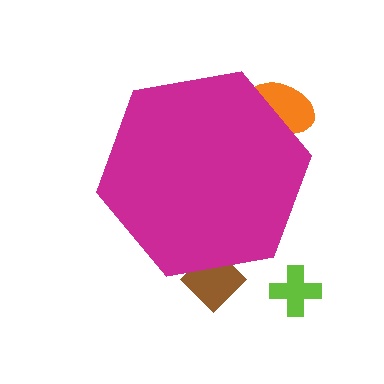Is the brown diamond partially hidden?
Yes, the brown diamond is partially hidden behind the magenta hexagon.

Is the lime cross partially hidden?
No, the lime cross is fully visible.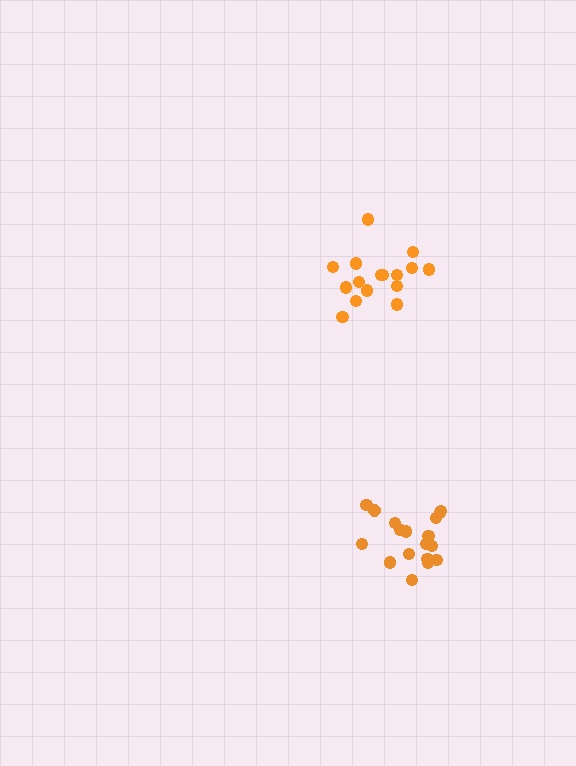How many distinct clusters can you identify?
There are 2 distinct clusters.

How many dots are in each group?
Group 1: 16 dots, Group 2: 18 dots (34 total).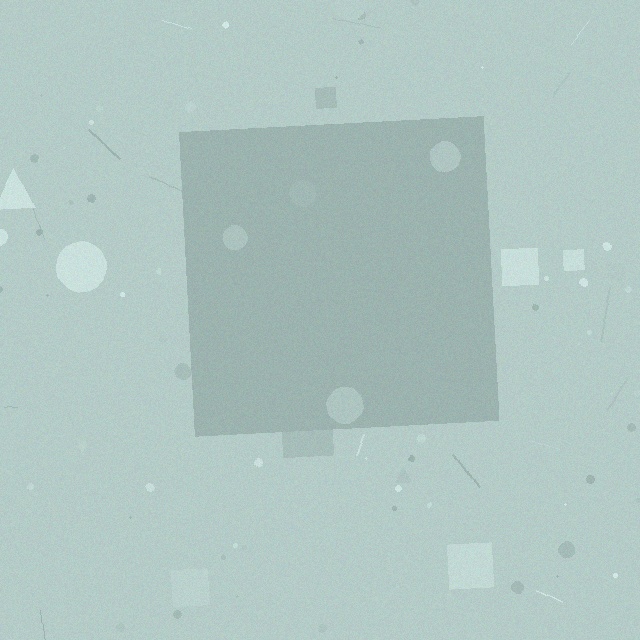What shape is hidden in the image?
A square is hidden in the image.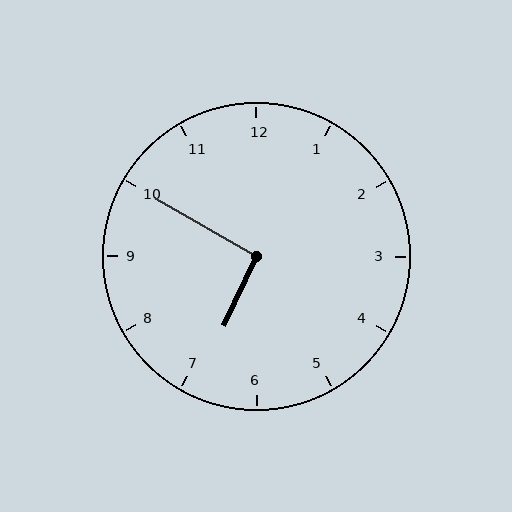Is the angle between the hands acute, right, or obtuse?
It is right.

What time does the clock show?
6:50.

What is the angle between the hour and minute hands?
Approximately 95 degrees.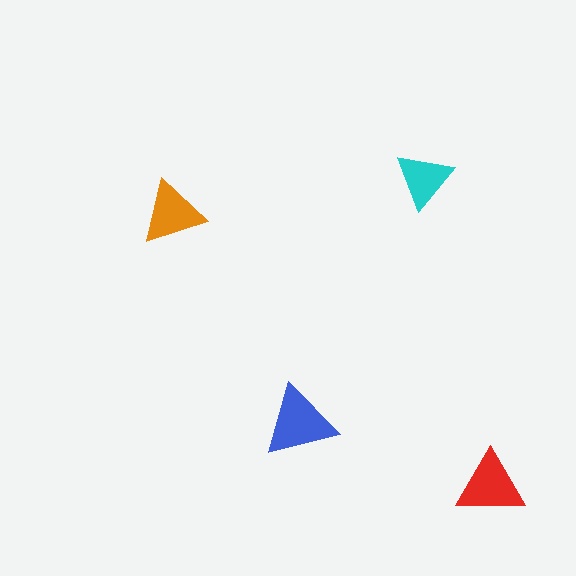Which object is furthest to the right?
The red triangle is rightmost.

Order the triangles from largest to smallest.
the blue one, the red one, the orange one, the cyan one.